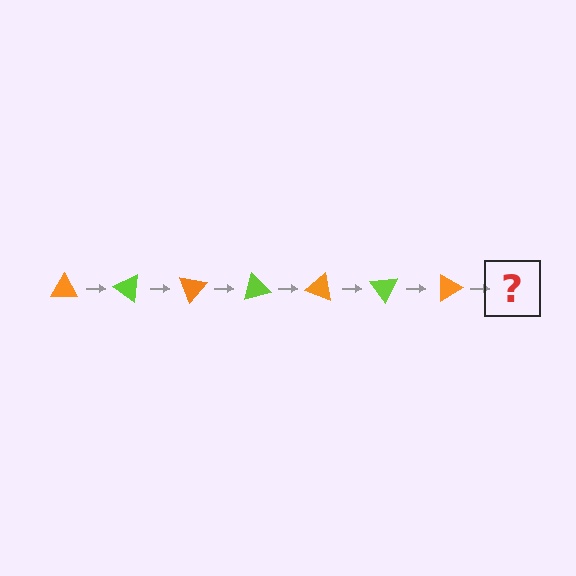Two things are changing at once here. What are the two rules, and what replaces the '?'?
The two rules are that it rotates 35 degrees each step and the color cycles through orange and lime. The '?' should be a lime triangle, rotated 245 degrees from the start.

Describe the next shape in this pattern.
It should be a lime triangle, rotated 245 degrees from the start.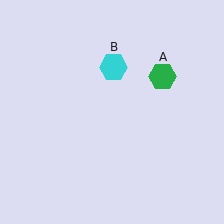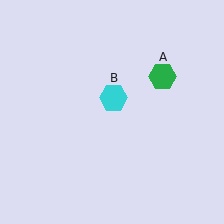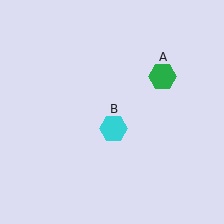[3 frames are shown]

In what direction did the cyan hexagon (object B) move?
The cyan hexagon (object B) moved down.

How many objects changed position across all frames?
1 object changed position: cyan hexagon (object B).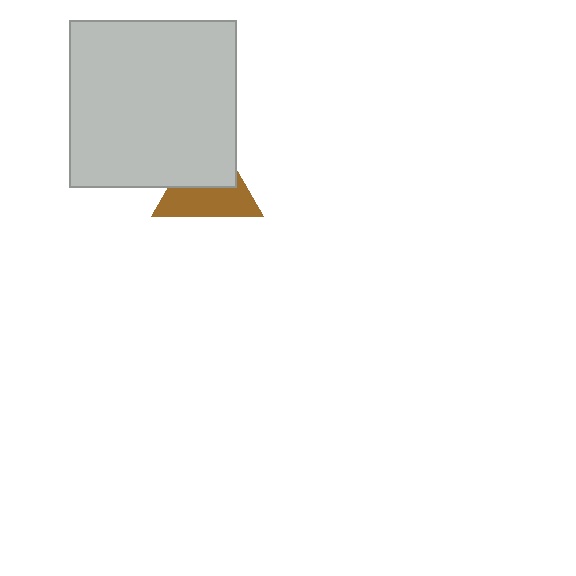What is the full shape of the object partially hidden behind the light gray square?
The partially hidden object is a brown triangle.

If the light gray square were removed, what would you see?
You would see the complete brown triangle.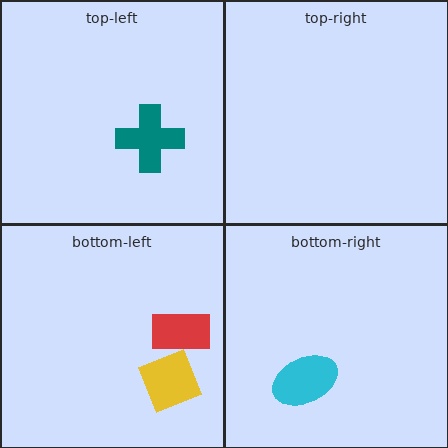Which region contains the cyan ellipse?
The bottom-right region.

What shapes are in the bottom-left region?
The yellow diamond, the red rectangle.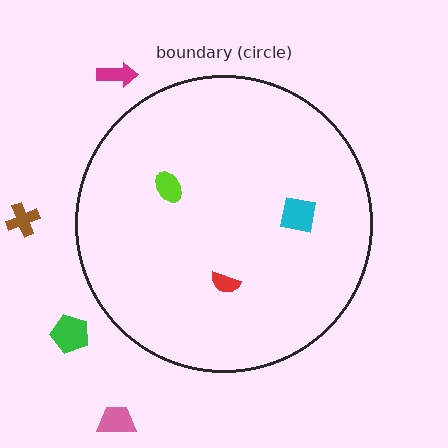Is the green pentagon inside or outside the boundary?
Outside.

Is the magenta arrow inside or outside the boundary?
Outside.